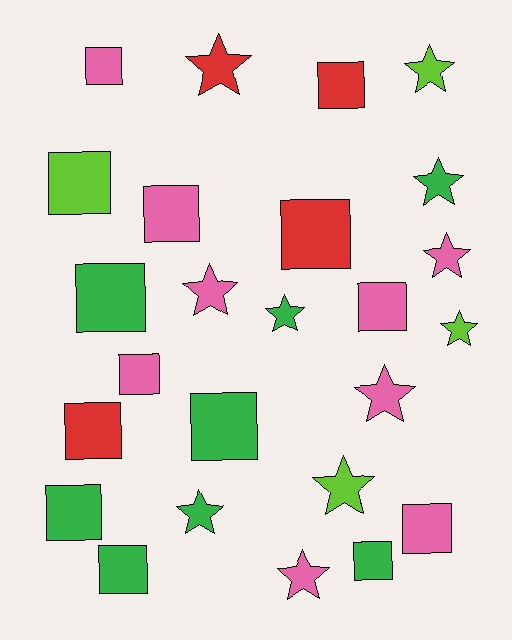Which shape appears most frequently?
Square, with 14 objects.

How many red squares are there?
There are 3 red squares.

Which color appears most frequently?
Pink, with 9 objects.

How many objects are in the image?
There are 25 objects.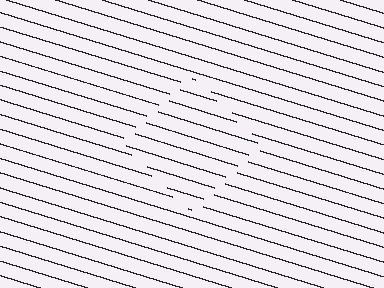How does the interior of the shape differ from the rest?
The interior of the shape contains the same grating, shifted by half a period — the contour is defined by the phase discontinuity where line-ends from the inner and outer gratings abut.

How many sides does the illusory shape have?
4 sides — the line-ends trace a square.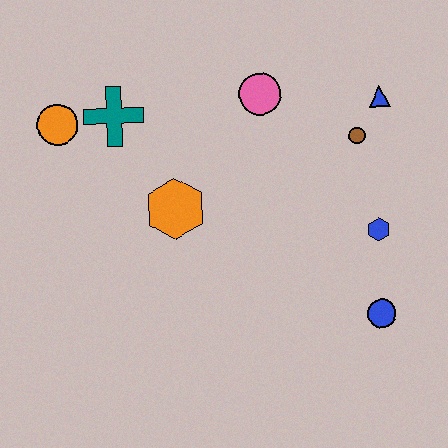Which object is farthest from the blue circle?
The orange circle is farthest from the blue circle.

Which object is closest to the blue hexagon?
The blue circle is closest to the blue hexagon.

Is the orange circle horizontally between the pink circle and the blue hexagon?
No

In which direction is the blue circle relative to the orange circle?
The blue circle is to the right of the orange circle.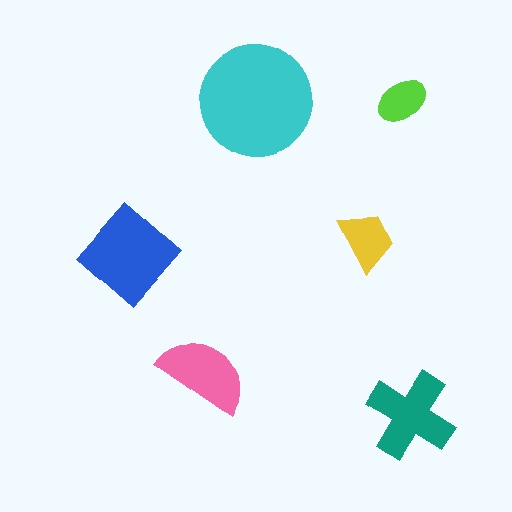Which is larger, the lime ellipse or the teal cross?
The teal cross.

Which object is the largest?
The cyan circle.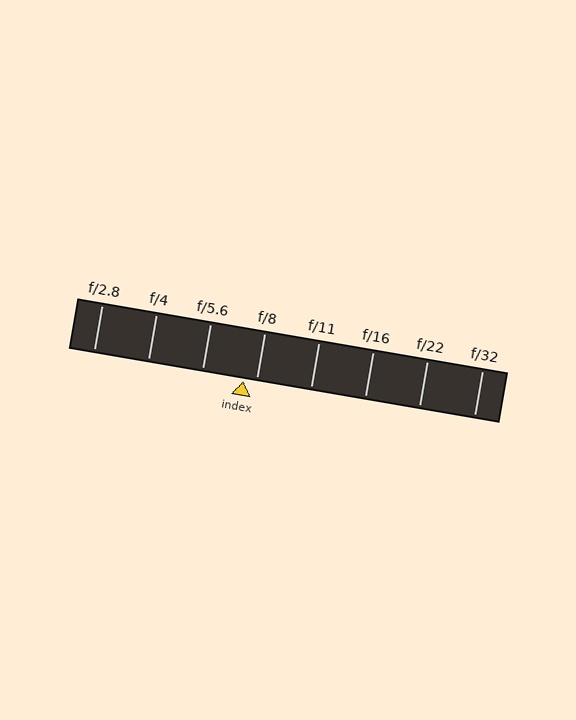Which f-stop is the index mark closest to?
The index mark is closest to f/8.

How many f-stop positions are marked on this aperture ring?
There are 8 f-stop positions marked.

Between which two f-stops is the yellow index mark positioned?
The index mark is between f/5.6 and f/8.